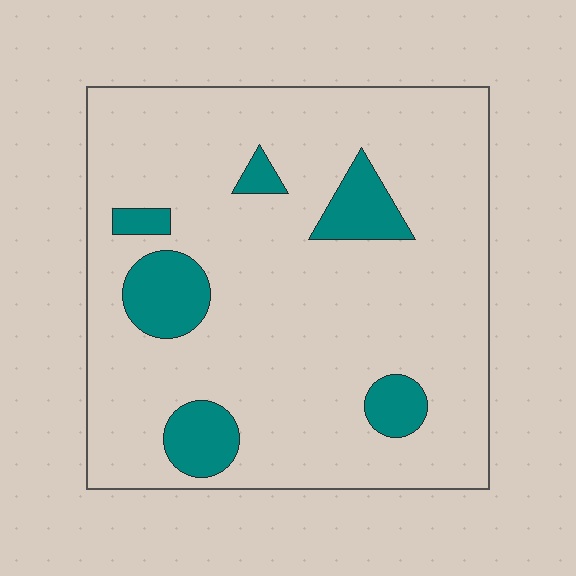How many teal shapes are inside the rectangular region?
6.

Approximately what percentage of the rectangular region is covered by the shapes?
Approximately 15%.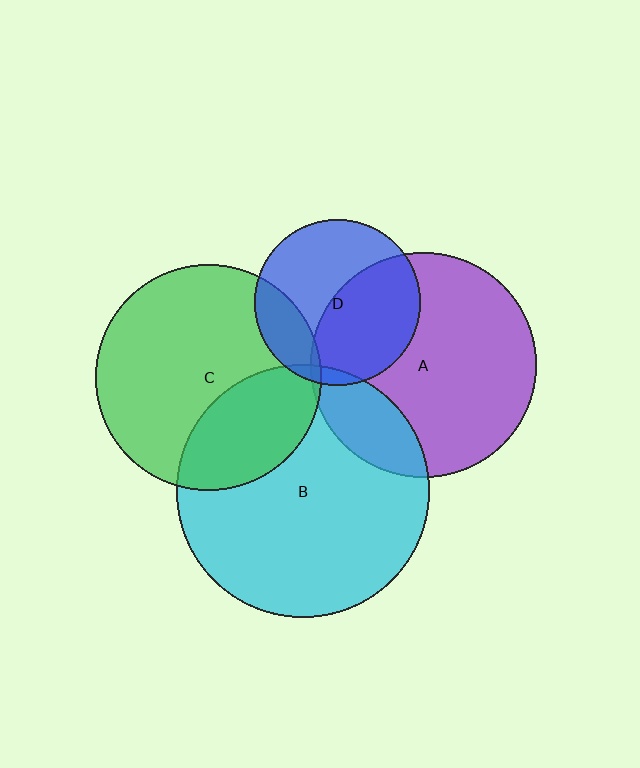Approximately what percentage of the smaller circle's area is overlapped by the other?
Approximately 20%.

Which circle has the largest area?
Circle B (cyan).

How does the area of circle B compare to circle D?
Approximately 2.3 times.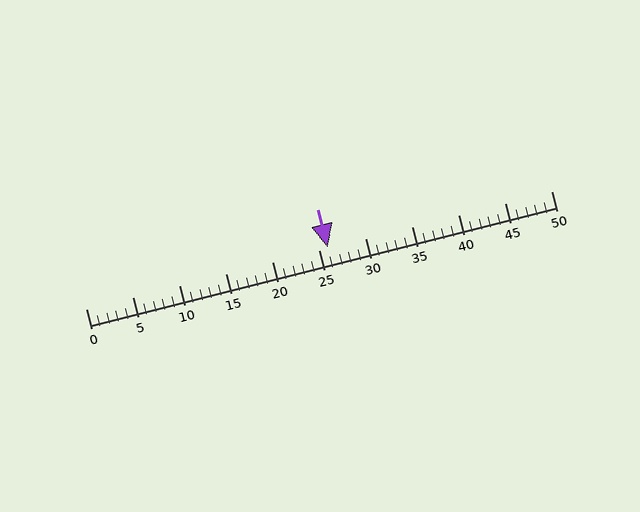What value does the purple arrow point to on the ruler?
The purple arrow points to approximately 26.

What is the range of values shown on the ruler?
The ruler shows values from 0 to 50.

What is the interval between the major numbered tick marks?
The major tick marks are spaced 5 units apart.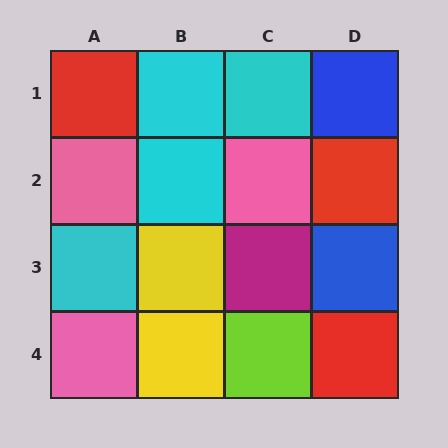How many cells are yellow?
2 cells are yellow.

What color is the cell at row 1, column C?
Cyan.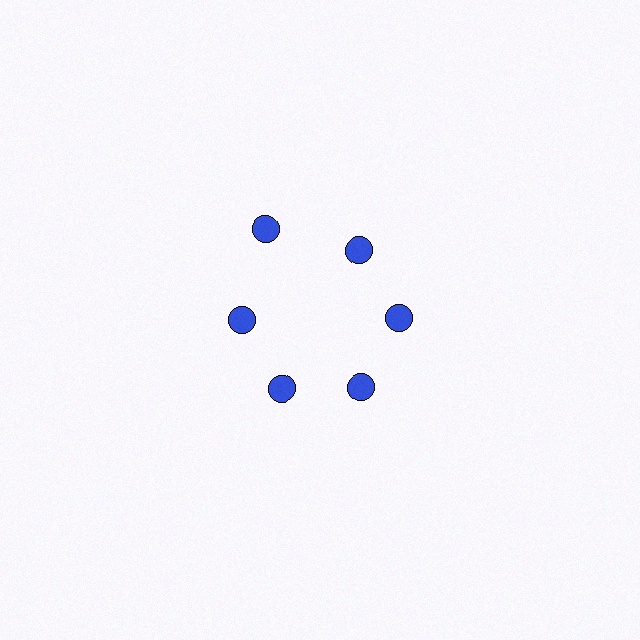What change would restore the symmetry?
The symmetry would be restored by moving it inward, back onto the ring so that all 6 circles sit at equal angles and equal distance from the center.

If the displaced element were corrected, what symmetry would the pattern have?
It would have 6-fold rotational symmetry — the pattern would map onto itself every 60 degrees.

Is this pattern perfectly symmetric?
No. The 6 blue circles are arranged in a ring, but one element near the 11 o'clock position is pushed outward from the center, breaking the 6-fold rotational symmetry.